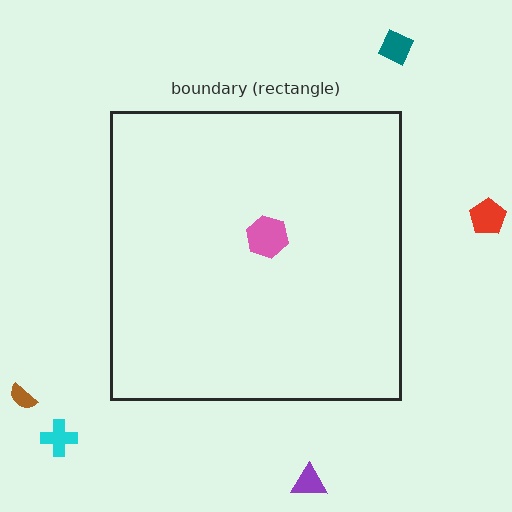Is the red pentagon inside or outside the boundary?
Outside.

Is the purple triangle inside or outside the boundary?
Outside.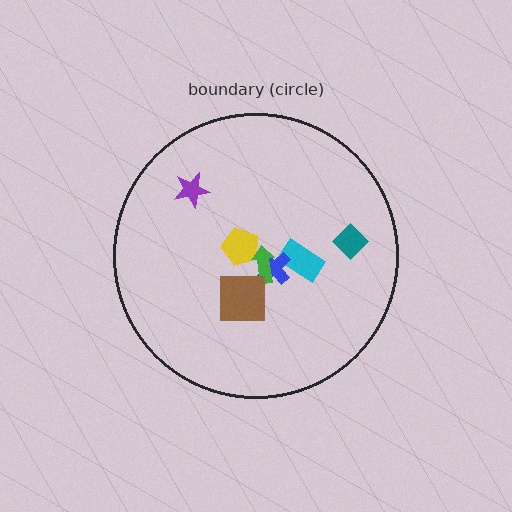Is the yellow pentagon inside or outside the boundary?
Inside.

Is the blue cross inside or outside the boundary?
Inside.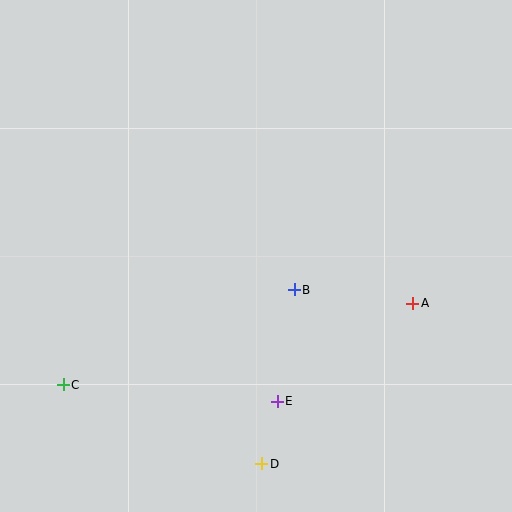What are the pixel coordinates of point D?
Point D is at (262, 464).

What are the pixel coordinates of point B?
Point B is at (294, 290).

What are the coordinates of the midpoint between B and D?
The midpoint between B and D is at (278, 377).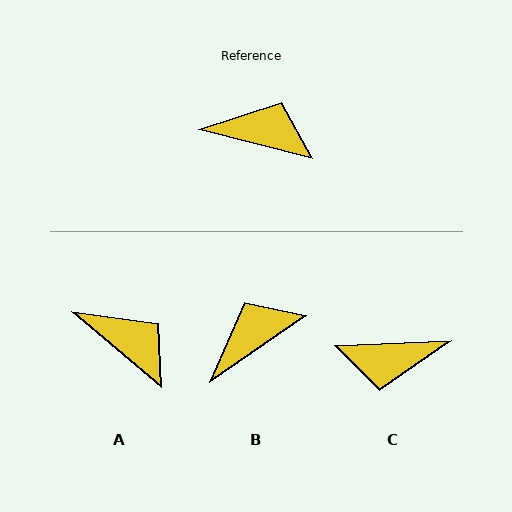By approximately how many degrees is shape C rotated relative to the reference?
Approximately 163 degrees clockwise.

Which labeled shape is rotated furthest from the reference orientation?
C, about 163 degrees away.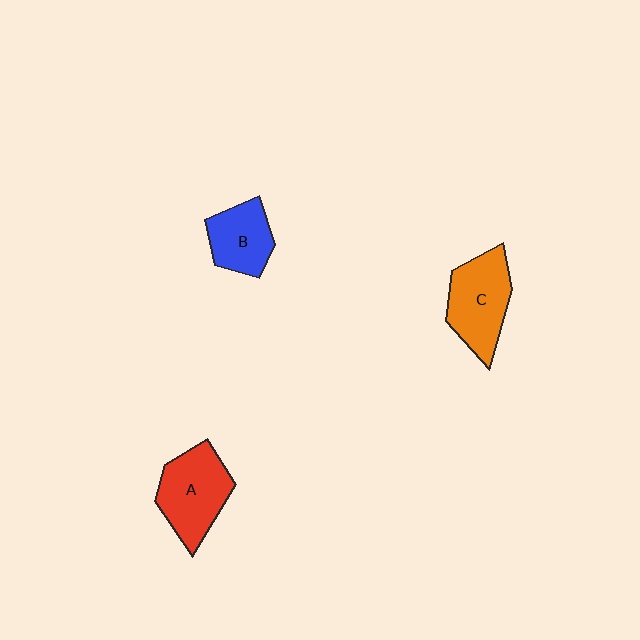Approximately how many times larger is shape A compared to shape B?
Approximately 1.4 times.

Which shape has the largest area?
Shape A (red).